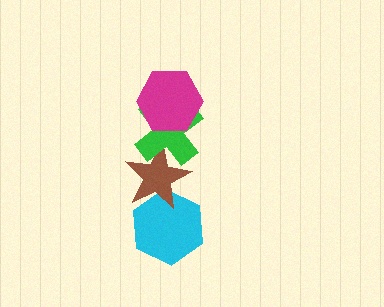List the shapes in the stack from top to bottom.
From top to bottom: the magenta hexagon, the green cross, the brown star, the cyan hexagon.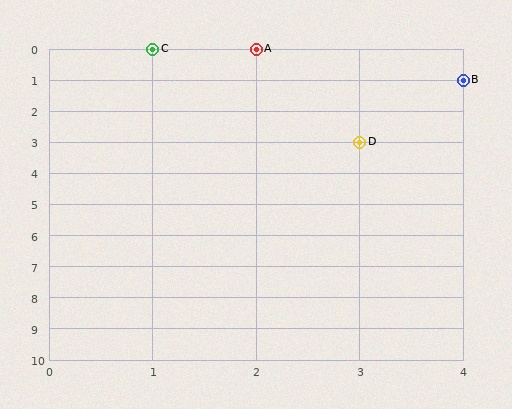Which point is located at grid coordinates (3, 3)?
Point D is at (3, 3).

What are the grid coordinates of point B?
Point B is at grid coordinates (4, 1).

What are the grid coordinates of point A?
Point A is at grid coordinates (2, 0).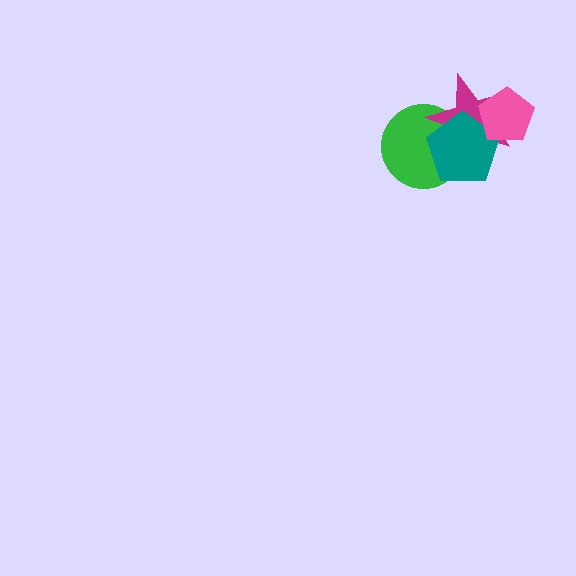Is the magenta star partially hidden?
Yes, it is partially covered by another shape.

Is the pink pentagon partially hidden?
No, no other shape covers it.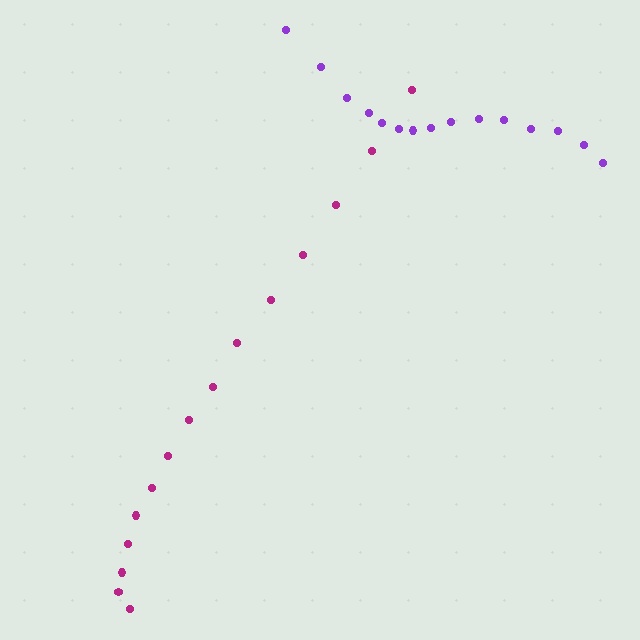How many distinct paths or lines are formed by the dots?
There are 2 distinct paths.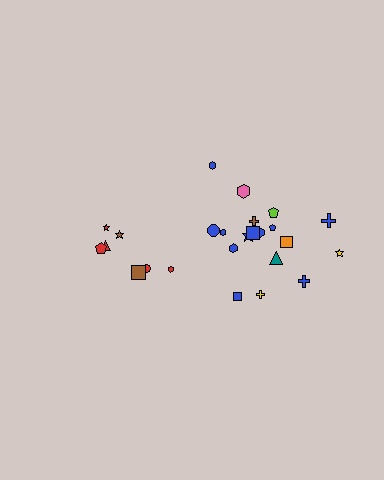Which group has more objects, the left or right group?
The right group.